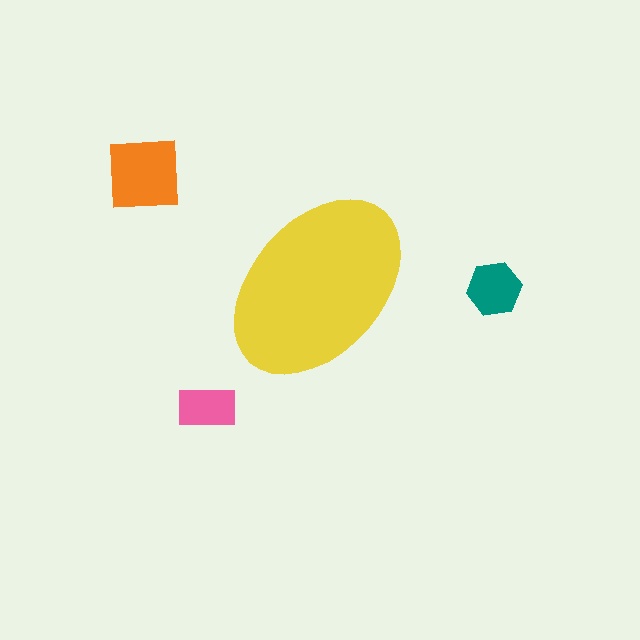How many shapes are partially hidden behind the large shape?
0 shapes are partially hidden.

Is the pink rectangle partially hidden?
No, the pink rectangle is fully visible.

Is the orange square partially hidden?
No, the orange square is fully visible.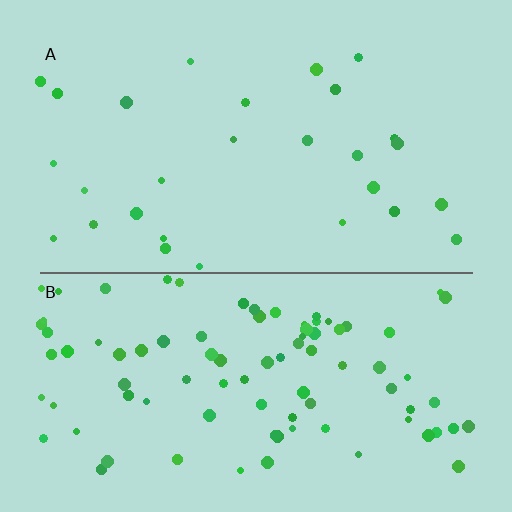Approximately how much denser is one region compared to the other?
Approximately 3.1× — region B over region A.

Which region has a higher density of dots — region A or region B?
B (the bottom).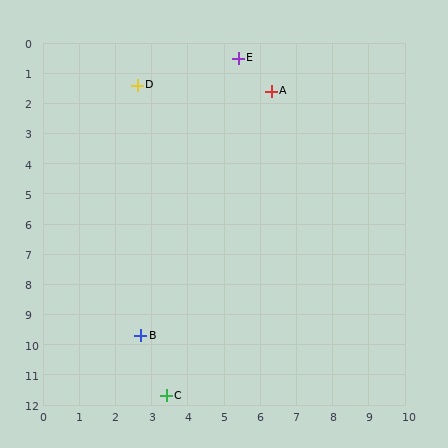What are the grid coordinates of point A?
Point A is at approximately (6.3, 1.6).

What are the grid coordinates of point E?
Point E is at approximately (5.4, 0.5).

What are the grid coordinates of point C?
Point C is at approximately (3.4, 11.7).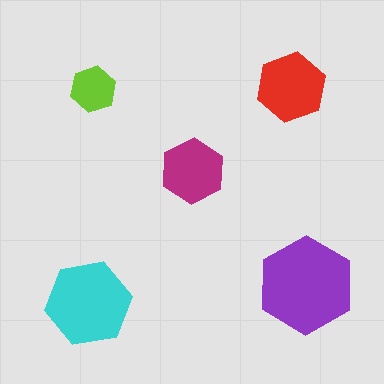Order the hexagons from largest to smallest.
the purple one, the cyan one, the red one, the magenta one, the lime one.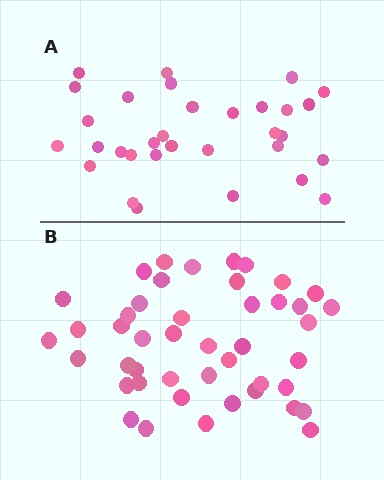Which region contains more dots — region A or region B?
Region B (the bottom region) has more dots.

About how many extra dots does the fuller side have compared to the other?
Region B has approximately 15 more dots than region A.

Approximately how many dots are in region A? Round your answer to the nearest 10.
About 30 dots. (The exact count is 32, which rounds to 30.)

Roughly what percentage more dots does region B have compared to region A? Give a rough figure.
About 40% more.